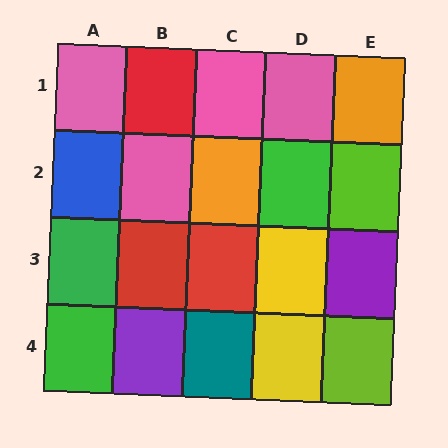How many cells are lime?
2 cells are lime.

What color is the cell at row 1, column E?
Orange.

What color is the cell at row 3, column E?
Purple.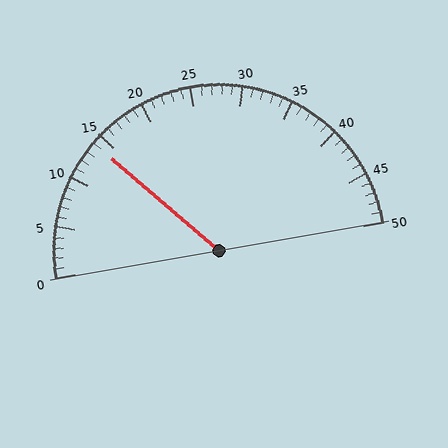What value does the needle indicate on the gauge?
The needle indicates approximately 14.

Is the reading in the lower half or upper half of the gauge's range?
The reading is in the lower half of the range (0 to 50).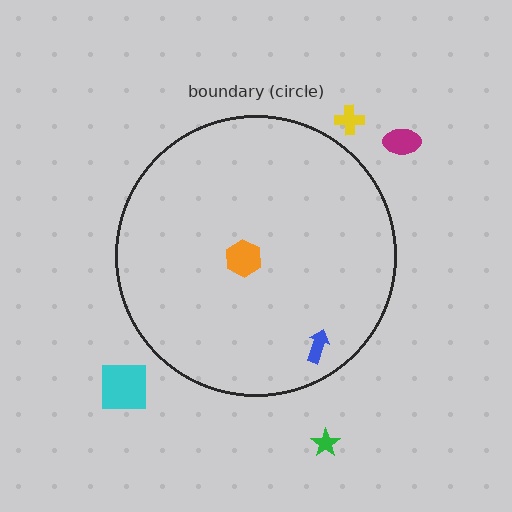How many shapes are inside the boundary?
2 inside, 4 outside.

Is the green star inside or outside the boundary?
Outside.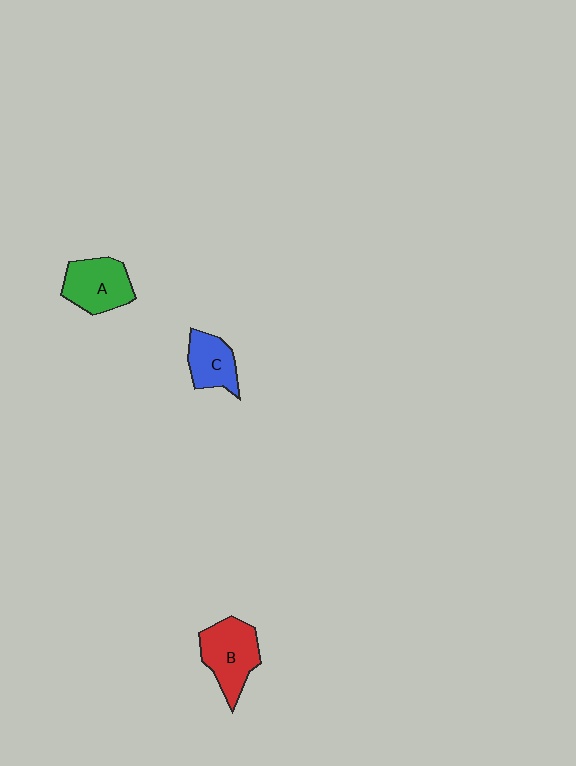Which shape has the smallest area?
Shape C (blue).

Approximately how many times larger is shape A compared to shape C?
Approximately 1.3 times.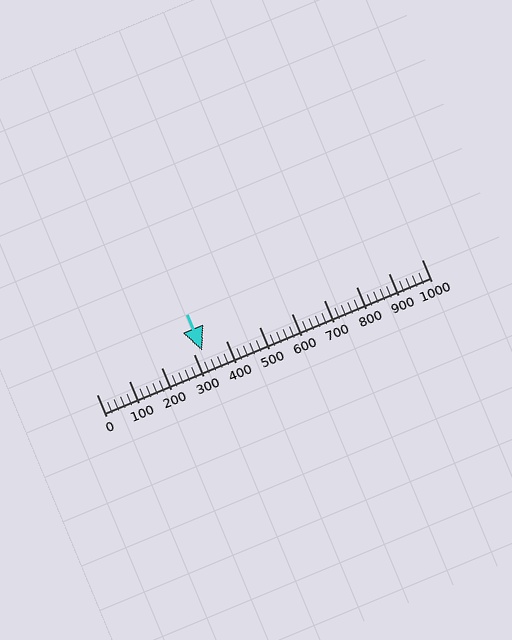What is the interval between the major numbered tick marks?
The major tick marks are spaced 100 units apart.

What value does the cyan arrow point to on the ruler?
The cyan arrow points to approximately 327.